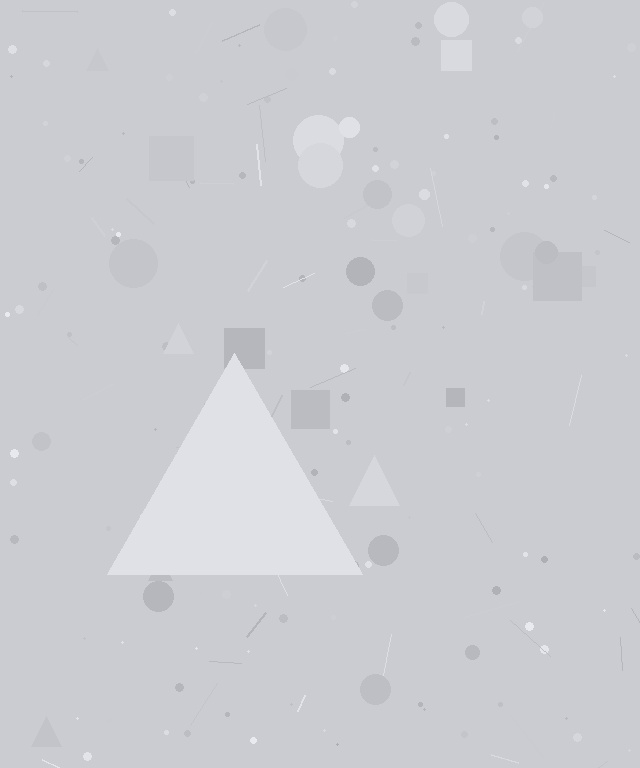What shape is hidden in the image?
A triangle is hidden in the image.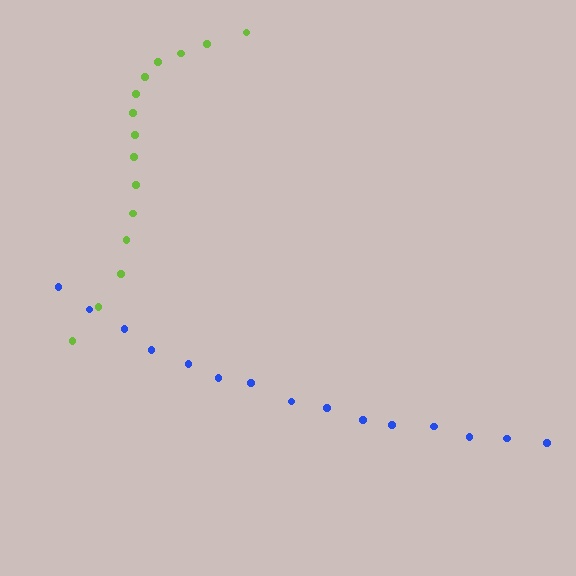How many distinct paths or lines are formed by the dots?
There are 2 distinct paths.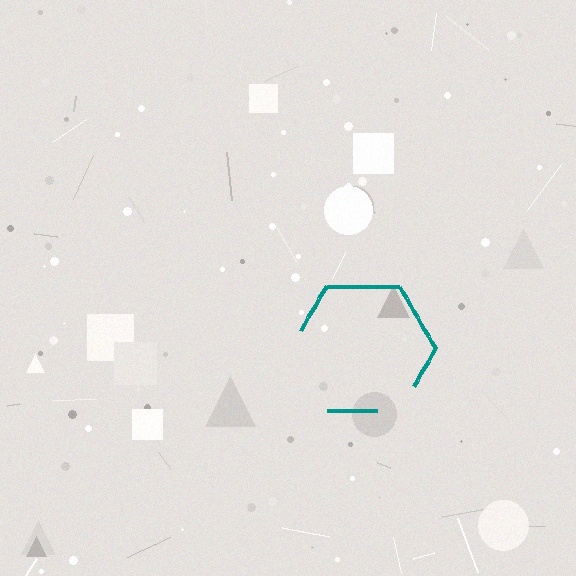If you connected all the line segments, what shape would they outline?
They would outline a hexagon.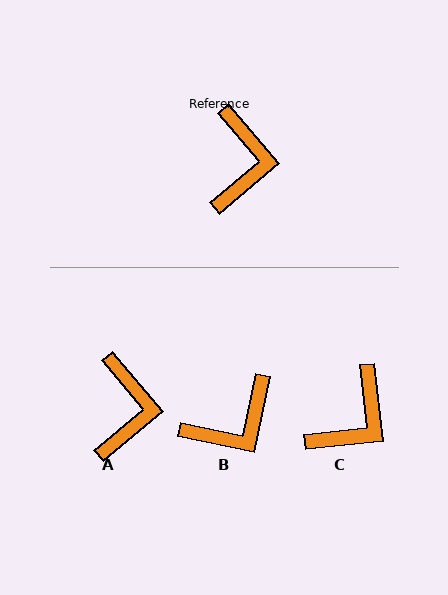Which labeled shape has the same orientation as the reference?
A.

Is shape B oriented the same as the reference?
No, it is off by about 52 degrees.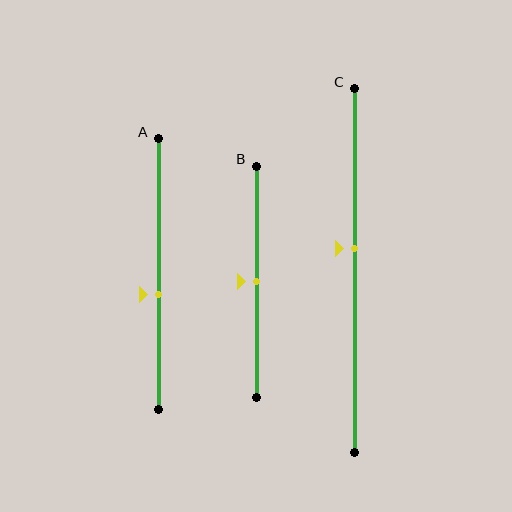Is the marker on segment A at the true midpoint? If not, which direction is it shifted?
No, the marker on segment A is shifted downward by about 7% of the segment length.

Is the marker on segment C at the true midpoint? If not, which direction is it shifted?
No, the marker on segment C is shifted upward by about 6% of the segment length.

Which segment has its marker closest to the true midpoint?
Segment B has its marker closest to the true midpoint.